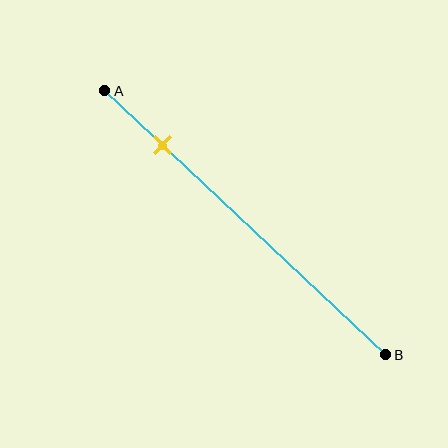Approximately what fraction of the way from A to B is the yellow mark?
The yellow mark is approximately 20% of the way from A to B.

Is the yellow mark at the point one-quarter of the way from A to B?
No, the mark is at about 20% from A, not at the 25% one-quarter point.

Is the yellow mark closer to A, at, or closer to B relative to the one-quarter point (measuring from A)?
The yellow mark is closer to point A than the one-quarter point of segment AB.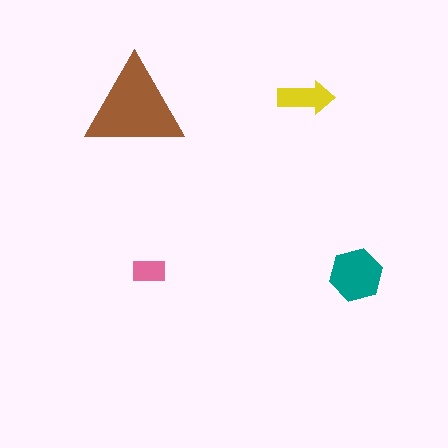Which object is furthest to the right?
The teal hexagon is rightmost.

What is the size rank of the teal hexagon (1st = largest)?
2nd.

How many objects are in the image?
There are 4 objects in the image.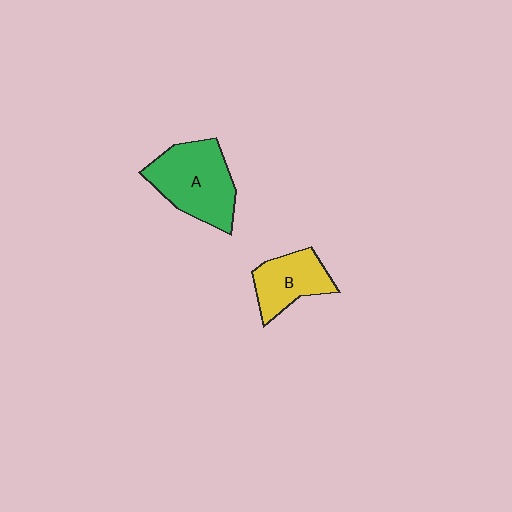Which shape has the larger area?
Shape A (green).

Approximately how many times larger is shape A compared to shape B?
Approximately 1.5 times.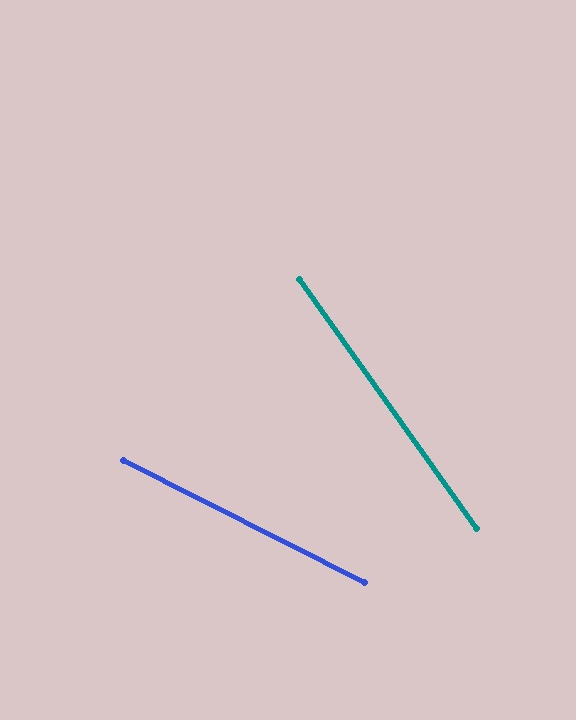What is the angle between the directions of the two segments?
Approximately 28 degrees.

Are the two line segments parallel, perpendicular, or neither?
Neither parallel nor perpendicular — they differ by about 28°.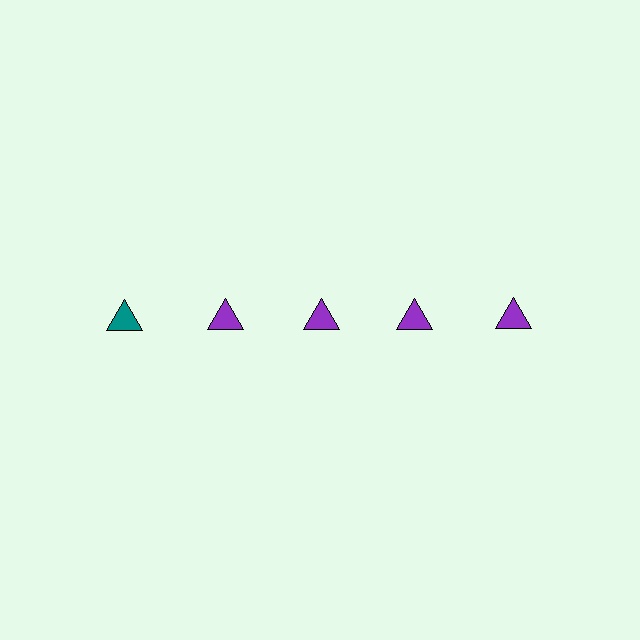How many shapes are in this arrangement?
There are 5 shapes arranged in a grid pattern.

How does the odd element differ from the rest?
It has a different color: teal instead of purple.